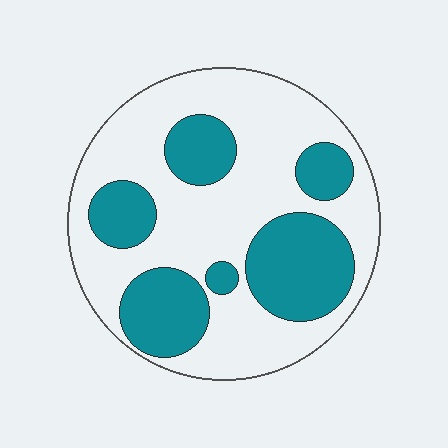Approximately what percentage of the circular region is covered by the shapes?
Approximately 35%.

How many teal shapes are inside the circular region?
6.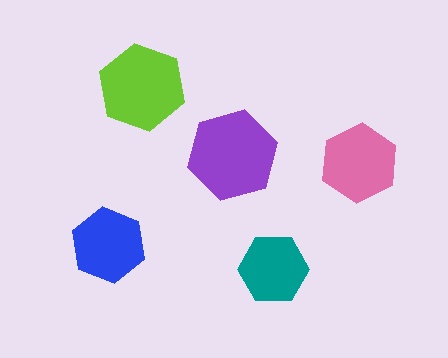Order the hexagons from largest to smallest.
the purple one, the lime one, the pink one, the blue one, the teal one.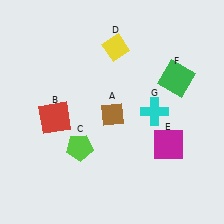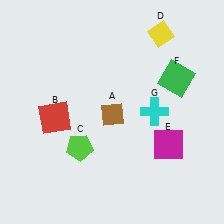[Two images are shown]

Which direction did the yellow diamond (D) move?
The yellow diamond (D) moved right.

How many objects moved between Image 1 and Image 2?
1 object moved between the two images.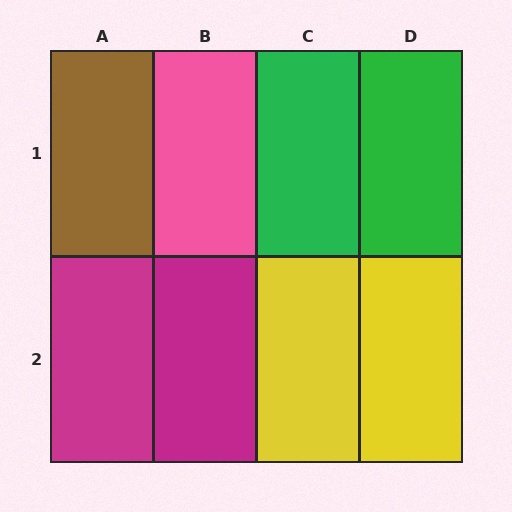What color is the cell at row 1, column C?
Green.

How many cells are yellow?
2 cells are yellow.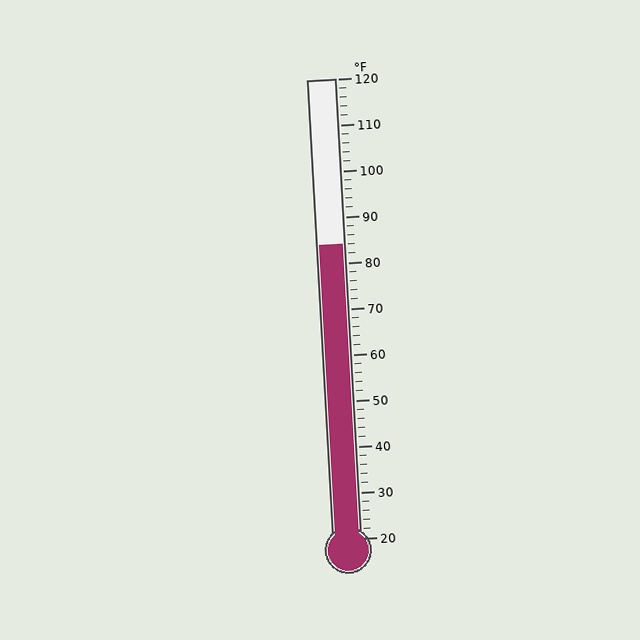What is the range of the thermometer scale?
The thermometer scale ranges from 20°F to 120°F.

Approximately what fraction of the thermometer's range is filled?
The thermometer is filled to approximately 65% of its range.